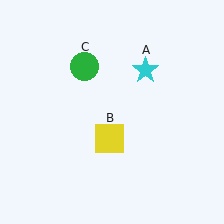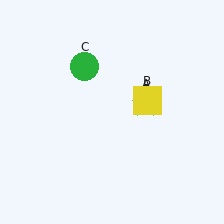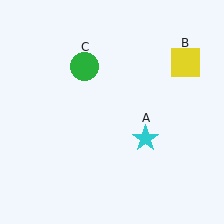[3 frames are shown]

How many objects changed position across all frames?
2 objects changed position: cyan star (object A), yellow square (object B).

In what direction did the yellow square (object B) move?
The yellow square (object B) moved up and to the right.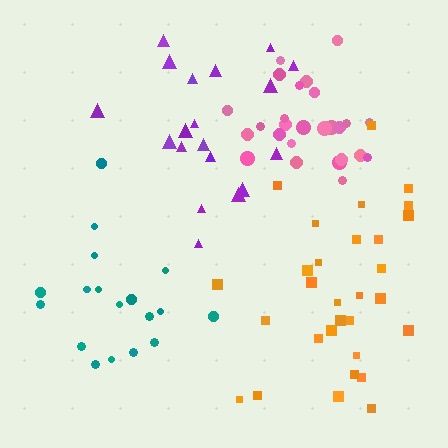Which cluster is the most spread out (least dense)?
Orange.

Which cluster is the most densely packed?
Pink.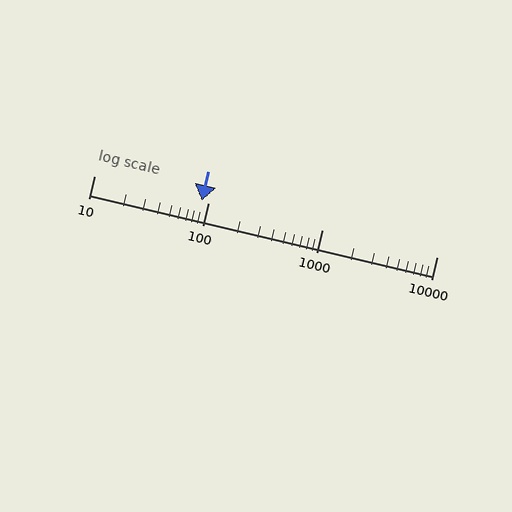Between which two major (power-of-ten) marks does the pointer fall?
The pointer is between 10 and 100.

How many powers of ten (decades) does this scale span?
The scale spans 3 decades, from 10 to 10000.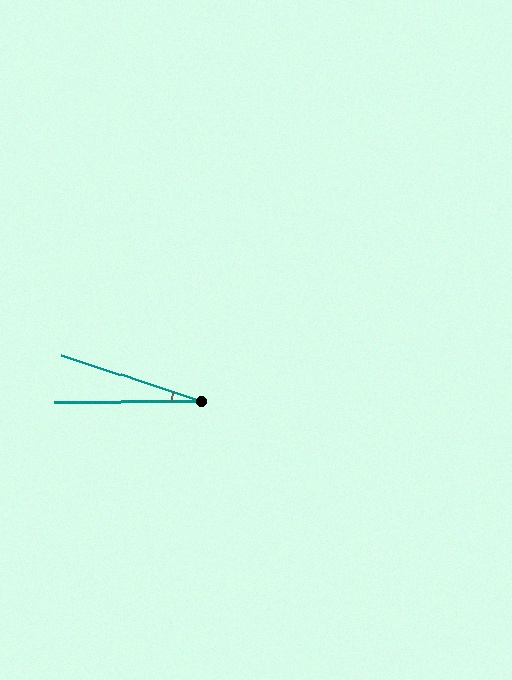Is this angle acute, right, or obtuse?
It is acute.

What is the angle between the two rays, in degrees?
Approximately 19 degrees.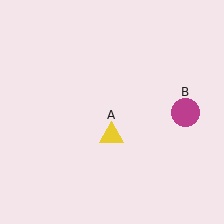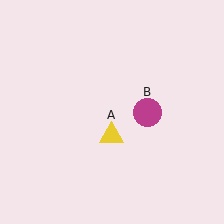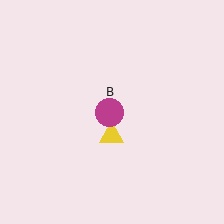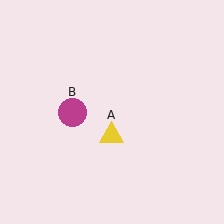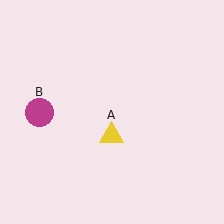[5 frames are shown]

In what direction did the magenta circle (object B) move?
The magenta circle (object B) moved left.